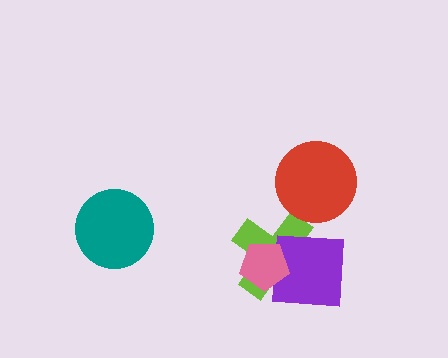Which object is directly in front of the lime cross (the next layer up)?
The purple square is directly in front of the lime cross.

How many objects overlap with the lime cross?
2 objects overlap with the lime cross.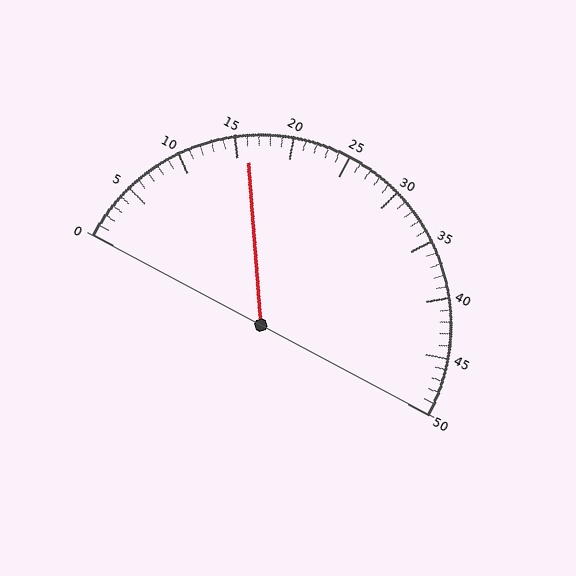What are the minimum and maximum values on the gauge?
The gauge ranges from 0 to 50.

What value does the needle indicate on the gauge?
The needle indicates approximately 16.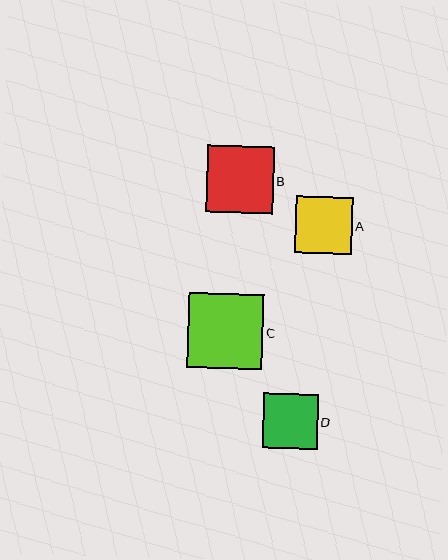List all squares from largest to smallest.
From largest to smallest: C, B, A, D.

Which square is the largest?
Square C is the largest with a size of approximately 75 pixels.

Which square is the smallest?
Square D is the smallest with a size of approximately 55 pixels.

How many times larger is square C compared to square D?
Square C is approximately 1.4 times the size of square D.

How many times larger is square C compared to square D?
Square C is approximately 1.4 times the size of square D.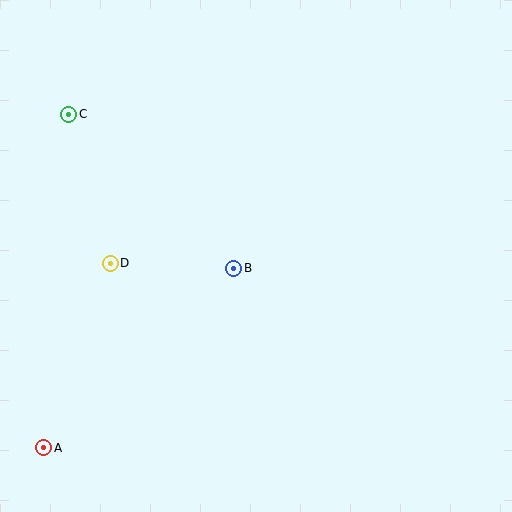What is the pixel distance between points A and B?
The distance between A and B is 262 pixels.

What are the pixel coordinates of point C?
Point C is at (69, 114).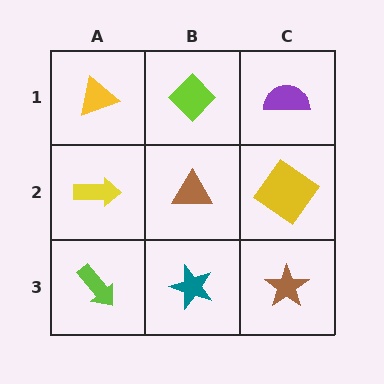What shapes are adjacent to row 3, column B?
A brown triangle (row 2, column B), a lime arrow (row 3, column A), a brown star (row 3, column C).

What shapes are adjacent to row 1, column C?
A yellow diamond (row 2, column C), a lime diamond (row 1, column B).